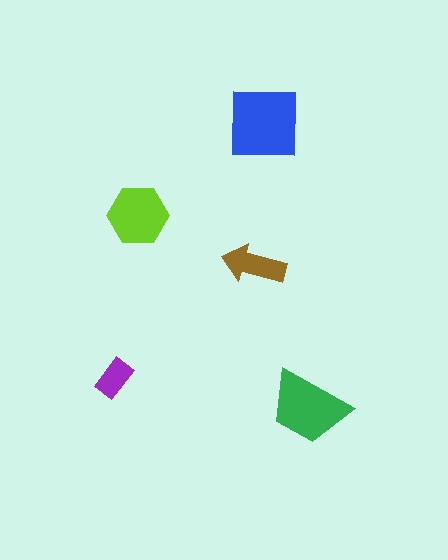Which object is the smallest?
The purple rectangle.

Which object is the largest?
The blue square.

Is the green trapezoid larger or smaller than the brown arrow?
Larger.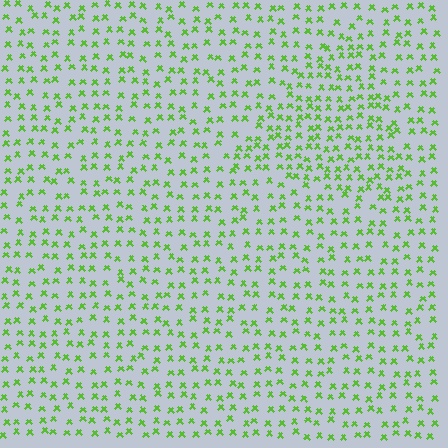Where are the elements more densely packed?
The elements are more densely packed inside the triangle boundary.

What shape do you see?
I see a triangle.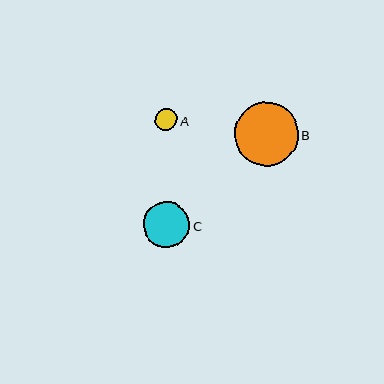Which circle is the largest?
Circle B is the largest with a size of approximately 64 pixels.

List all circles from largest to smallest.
From largest to smallest: B, C, A.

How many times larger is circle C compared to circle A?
Circle C is approximately 2.1 times the size of circle A.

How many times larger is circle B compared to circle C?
Circle B is approximately 1.4 times the size of circle C.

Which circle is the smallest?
Circle A is the smallest with a size of approximately 22 pixels.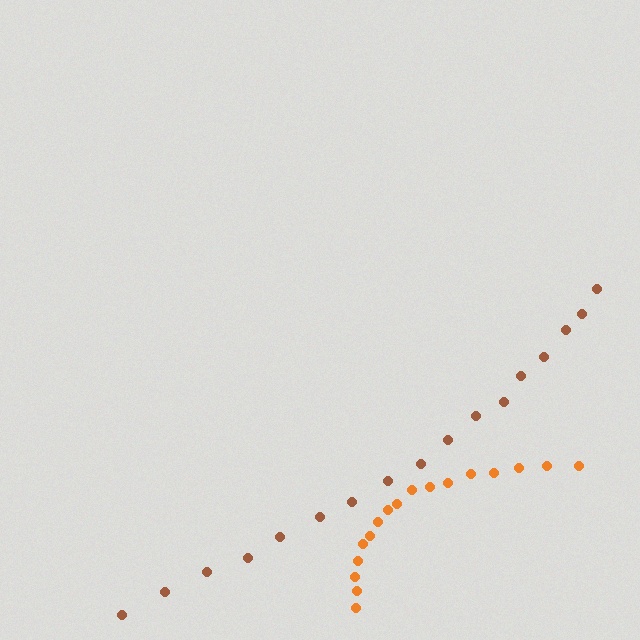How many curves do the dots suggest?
There are 2 distinct paths.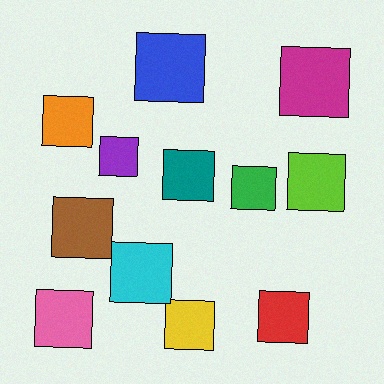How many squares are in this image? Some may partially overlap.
There are 12 squares.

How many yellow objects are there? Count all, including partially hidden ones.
There is 1 yellow object.